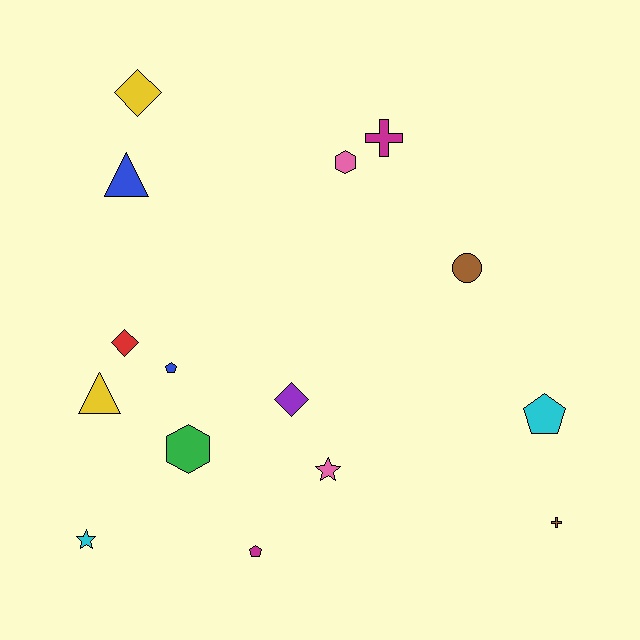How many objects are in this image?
There are 15 objects.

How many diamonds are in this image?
There are 3 diamonds.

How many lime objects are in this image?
There are no lime objects.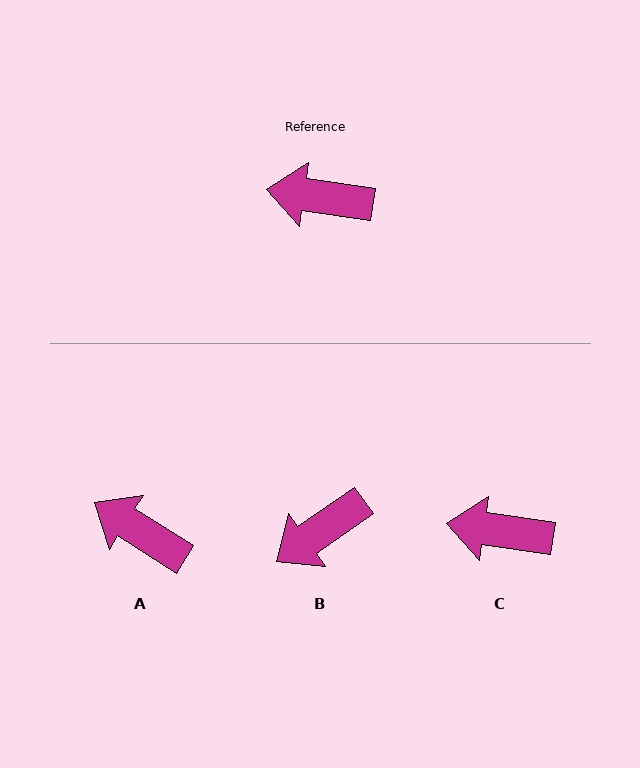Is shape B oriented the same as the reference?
No, it is off by about 43 degrees.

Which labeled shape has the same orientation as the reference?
C.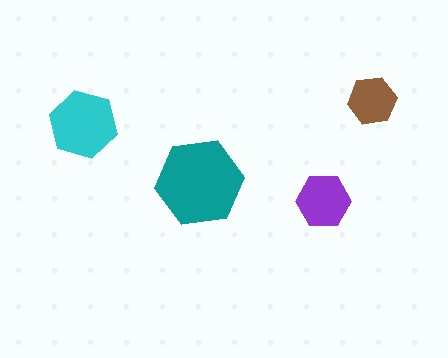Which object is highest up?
The brown hexagon is topmost.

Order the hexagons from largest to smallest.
the teal one, the cyan one, the purple one, the brown one.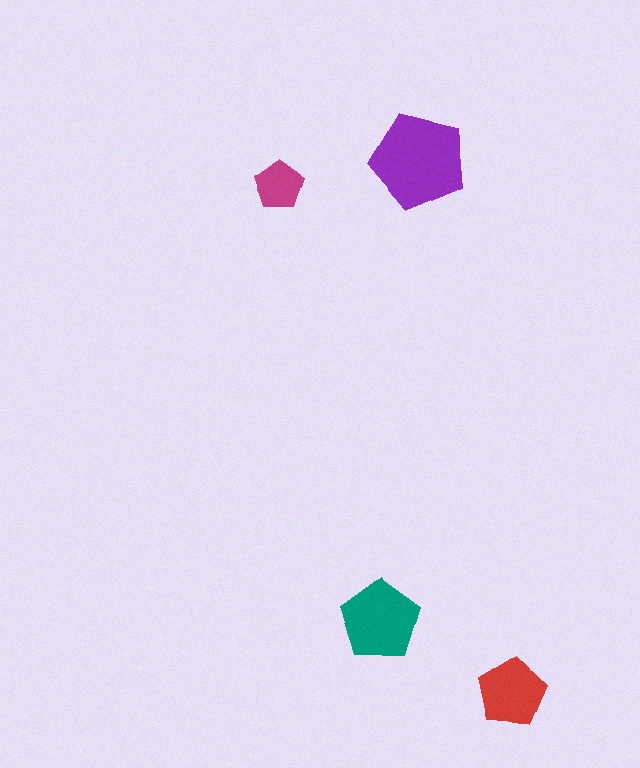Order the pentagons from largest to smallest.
the purple one, the teal one, the red one, the magenta one.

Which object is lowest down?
The red pentagon is bottommost.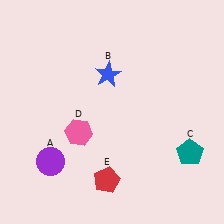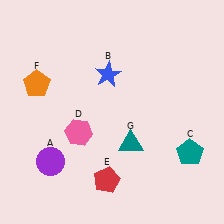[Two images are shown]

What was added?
An orange pentagon (F), a teal triangle (G) were added in Image 2.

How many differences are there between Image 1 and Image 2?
There are 2 differences between the two images.